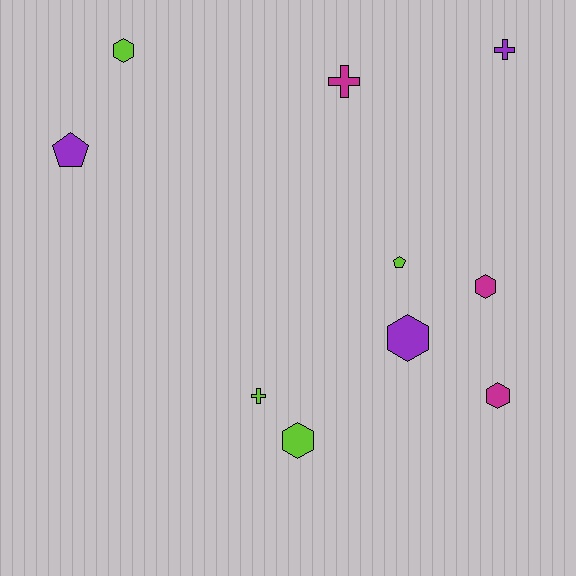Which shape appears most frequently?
Hexagon, with 5 objects.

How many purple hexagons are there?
There is 1 purple hexagon.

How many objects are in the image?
There are 10 objects.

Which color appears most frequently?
Lime, with 4 objects.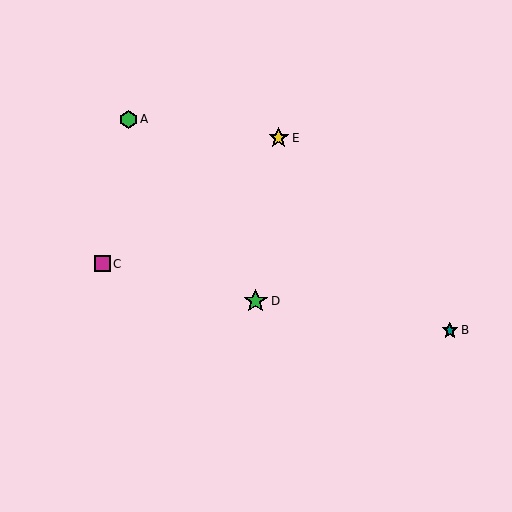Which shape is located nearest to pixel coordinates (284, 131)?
The yellow star (labeled E) at (279, 138) is nearest to that location.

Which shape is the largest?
The green star (labeled D) is the largest.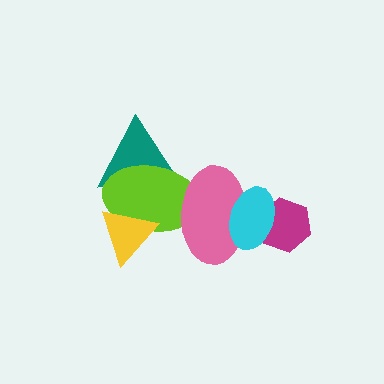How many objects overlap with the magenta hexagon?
1 object overlaps with the magenta hexagon.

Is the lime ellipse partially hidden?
Yes, it is partially covered by another shape.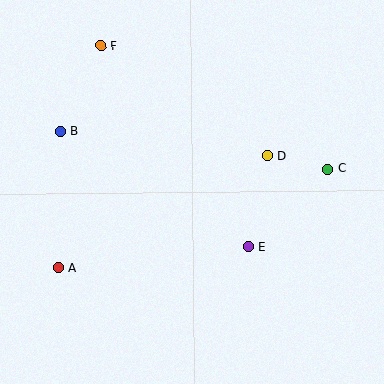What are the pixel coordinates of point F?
Point F is at (101, 45).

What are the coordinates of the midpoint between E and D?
The midpoint between E and D is at (257, 202).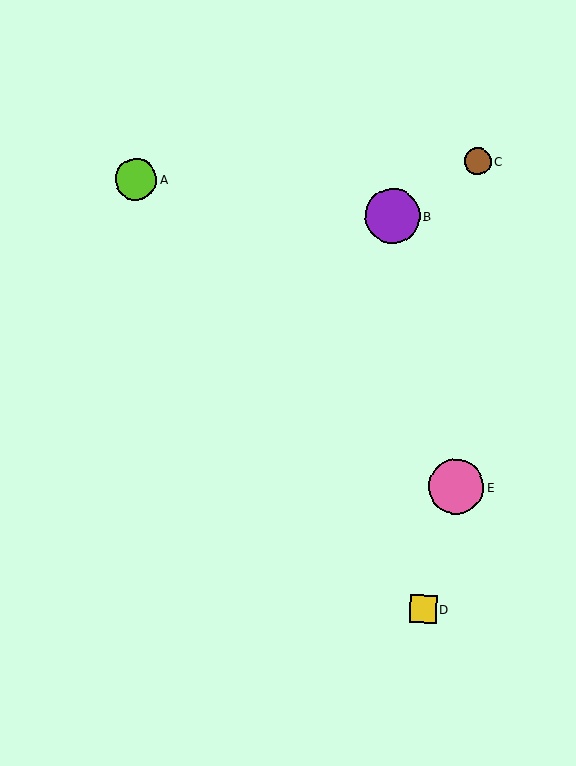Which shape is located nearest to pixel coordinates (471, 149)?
The brown circle (labeled C) at (478, 162) is nearest to that location.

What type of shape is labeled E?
Shape E is a pink circle.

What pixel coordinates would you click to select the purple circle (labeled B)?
Click at (393, 216) to select the purple circle B.